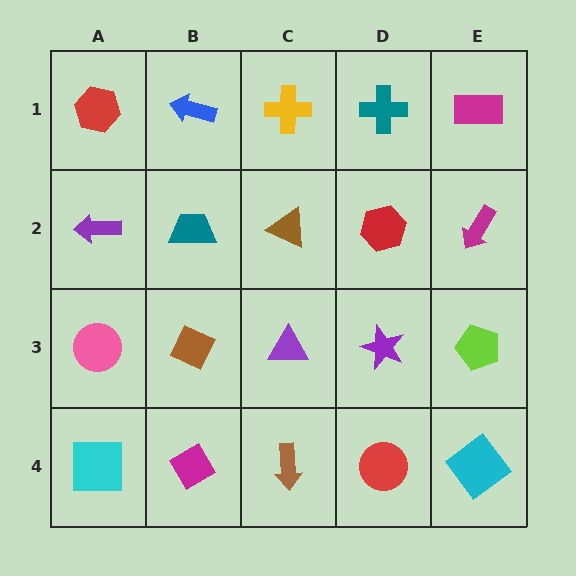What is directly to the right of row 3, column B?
A purple triangle.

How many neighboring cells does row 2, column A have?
3.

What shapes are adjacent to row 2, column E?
A magenta rectangle (row 1, column E), a lime pentagon (row 3, column E), a red hexagon (row 2, column D).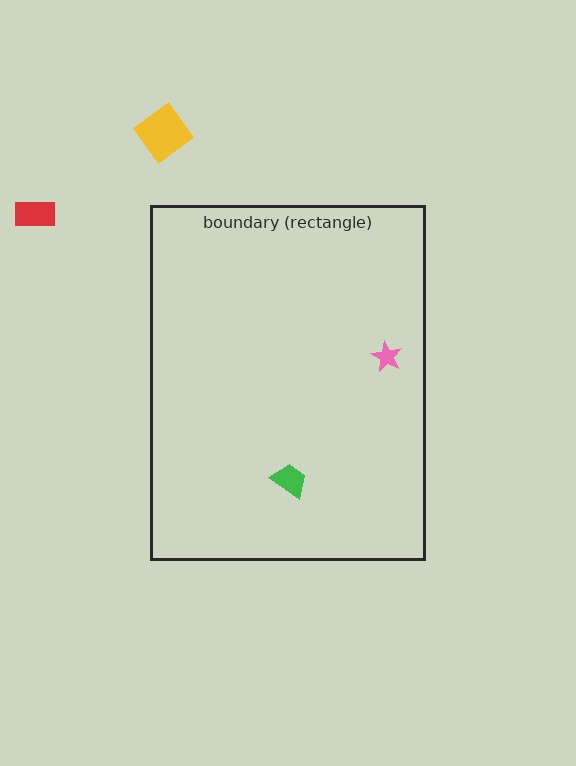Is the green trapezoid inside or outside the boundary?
Inside.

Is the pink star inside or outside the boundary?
Inside.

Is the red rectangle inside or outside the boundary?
Outside.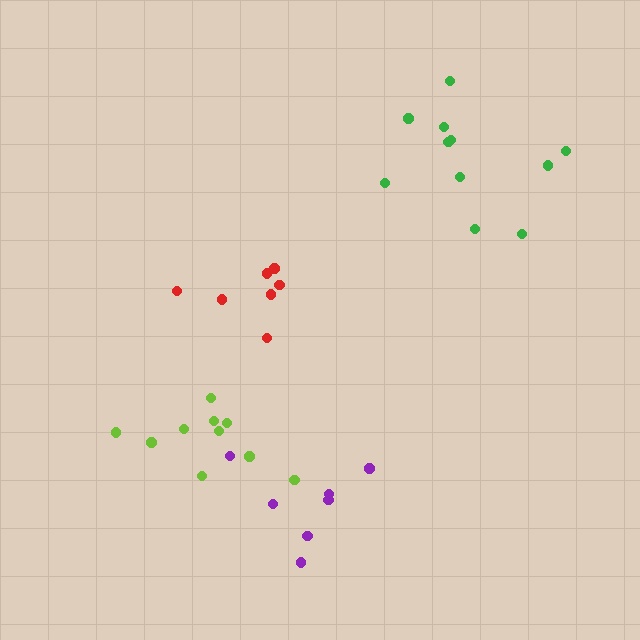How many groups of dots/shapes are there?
There are 4 groups.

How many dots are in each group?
Group 1: 7 dots, Group 2: 10 dots, Group 3: 7 dots, Group 4: 11 dots (35 total).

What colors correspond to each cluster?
The clusters are colored: red, lime, purple, green.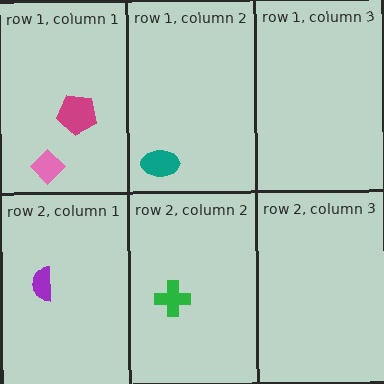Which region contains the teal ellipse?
The row 1, column 2 region.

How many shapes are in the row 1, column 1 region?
2.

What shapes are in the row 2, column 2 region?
The green cross.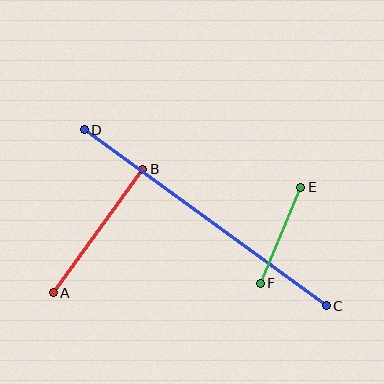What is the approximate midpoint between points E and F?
The midpoint is at approximately (280, 235) pixels.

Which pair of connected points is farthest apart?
Points C and D are farthest apart.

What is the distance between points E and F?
The distance is approximately 104 pixels.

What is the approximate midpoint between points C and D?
The midpoint is at approximately (205, 218) pixels.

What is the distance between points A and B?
The distance is approximately 153 pixels.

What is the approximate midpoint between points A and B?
The midpoint is at approximately (98, 231) pixels.